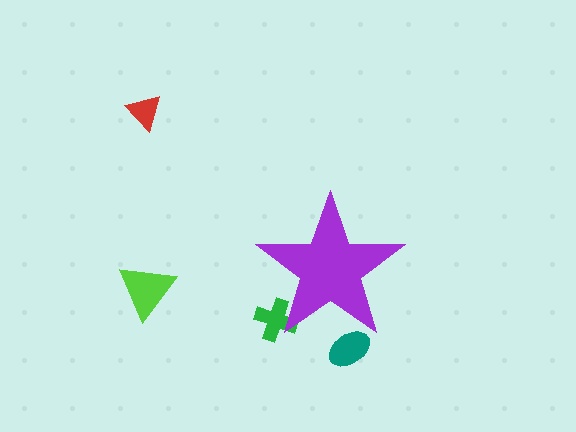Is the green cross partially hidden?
Yes, the green cross is partially hidden behind the purple star.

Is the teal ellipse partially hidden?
Yes, the teal ellipse is partially hidden behind the purple star.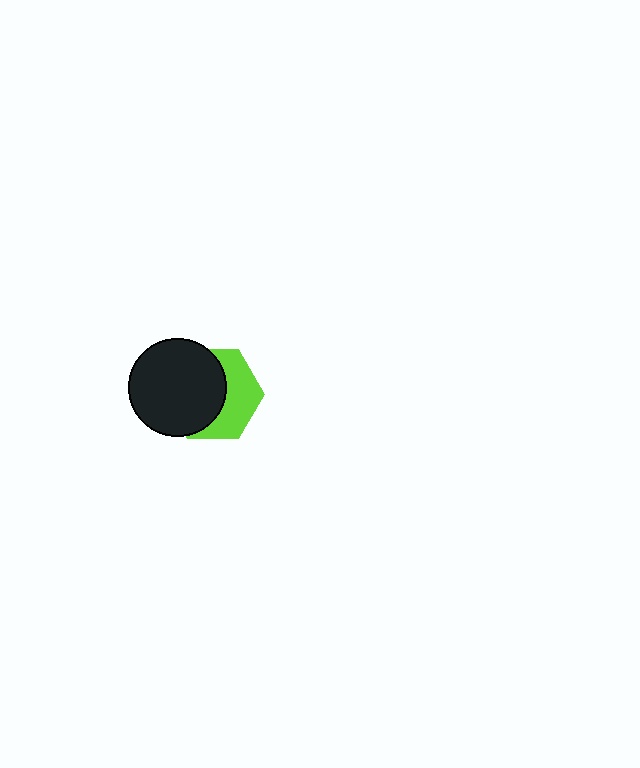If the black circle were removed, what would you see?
You would see the complete lime hexagon.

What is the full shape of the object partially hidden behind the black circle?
The partially hidden object is a lime hexagon.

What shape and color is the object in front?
The object in front is a black circle.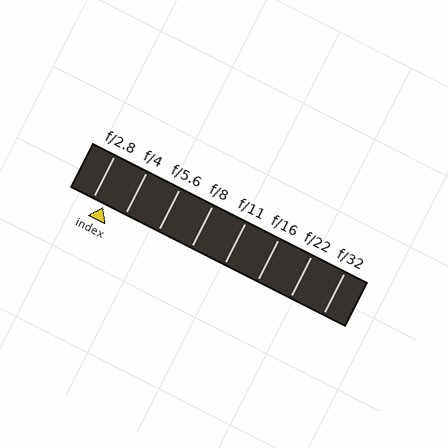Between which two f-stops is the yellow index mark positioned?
The index mark is between f/2.8 and f/4.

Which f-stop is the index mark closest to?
The index mark is closest to f/2.8.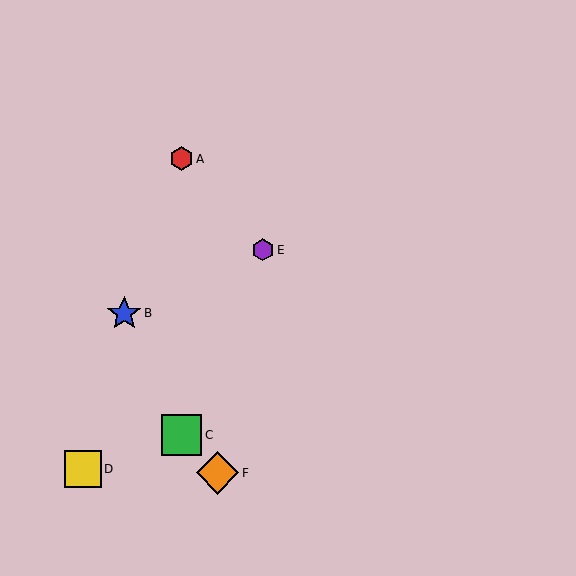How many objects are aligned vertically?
2 objects (A, C) are aligned vertically.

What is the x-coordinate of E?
Object E is at x≈263.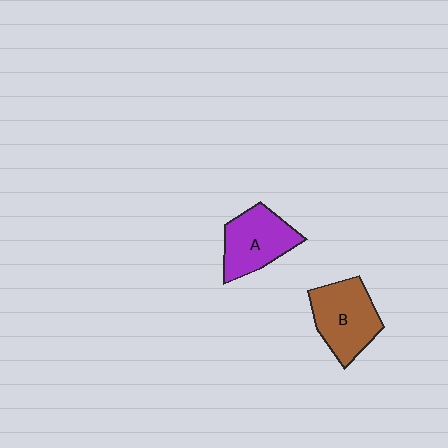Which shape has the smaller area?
Shape A (purple).